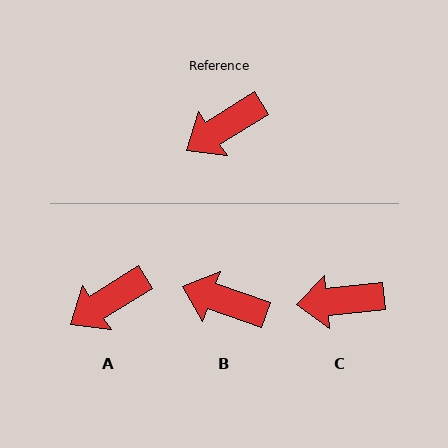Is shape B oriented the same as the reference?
No, it is off by about 52 degrees.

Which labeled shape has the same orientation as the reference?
A.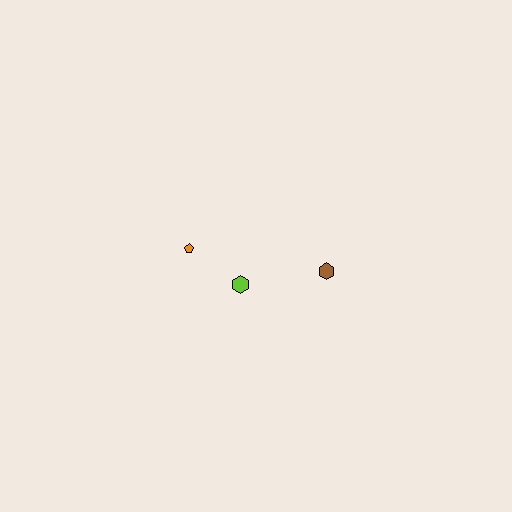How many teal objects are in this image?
There are no teal objects.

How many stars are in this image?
There are no stars.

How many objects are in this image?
There are 3 objects.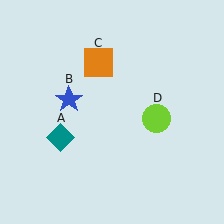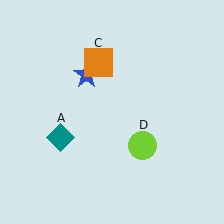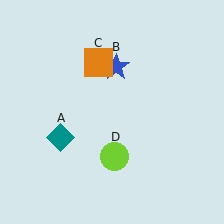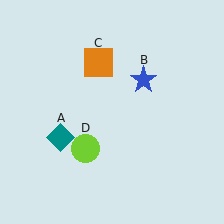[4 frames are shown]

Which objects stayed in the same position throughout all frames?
Teal diamond (object A) and orange square (object C) remained stationary.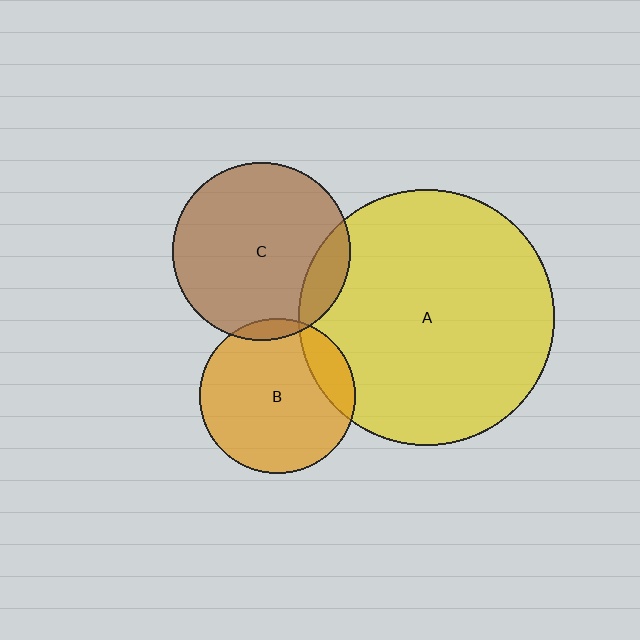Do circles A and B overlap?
Yes.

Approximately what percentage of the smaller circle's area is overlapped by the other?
Approximately 15%.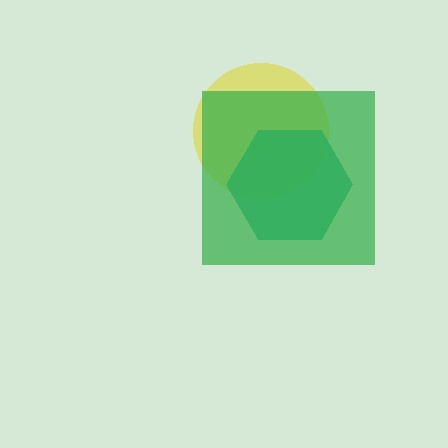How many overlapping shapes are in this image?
There are 3 overlapping shapes in the image.